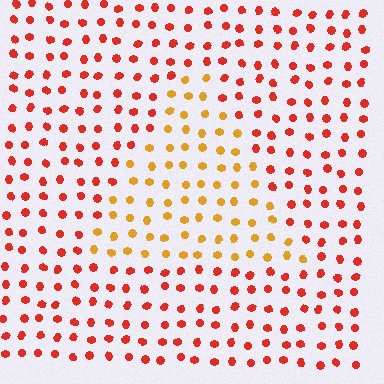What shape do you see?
I see a triangle.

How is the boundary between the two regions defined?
The boundary is defined purely by a slight shift in hue (about 37 degrees). Spacing, size, and orientation are identical on both sides.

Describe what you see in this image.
The image is filled with small red elements in a uniform arrangement. A triangle-shaped region is visible where the elements are tinted to a slightly different hue, forming a subtle color boundary.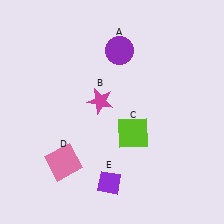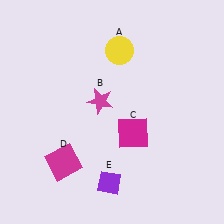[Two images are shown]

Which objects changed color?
A changed from purple to yellow. C changed from lime to magenta. D changed from pink to magenta.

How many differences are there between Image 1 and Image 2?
There are 3 differences between the two images.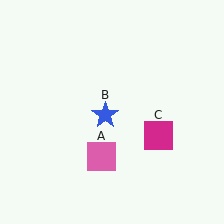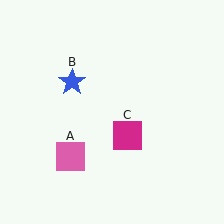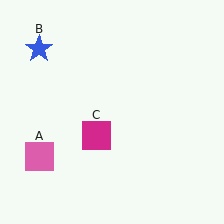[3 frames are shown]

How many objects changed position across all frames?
3 objects changed position: pink square (object A), blue star (object B), magenta square (object C).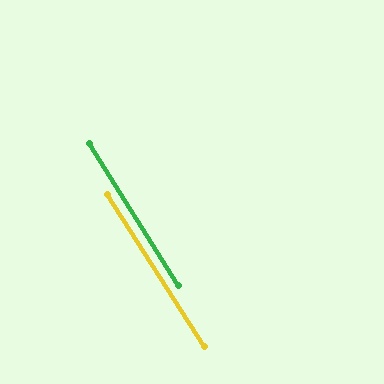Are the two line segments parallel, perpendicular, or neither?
Parallel — their directions differ by only 0.5°.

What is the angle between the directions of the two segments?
Approximately 0 degrees.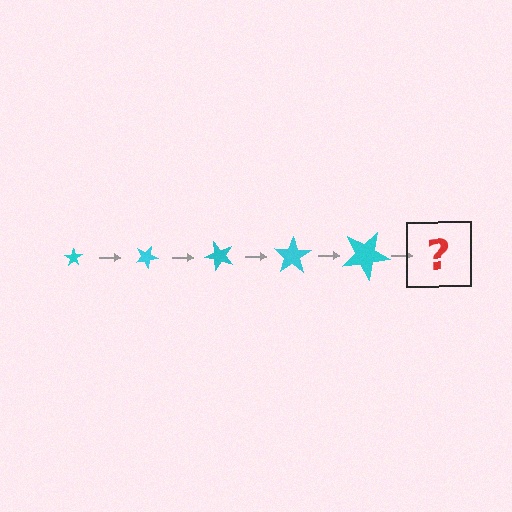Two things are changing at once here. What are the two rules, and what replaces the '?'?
The two rules are that the star grows larger each step and it rotates 25 degrees each step. The '?' should be a star, larger than the previous one and rotated 125 degrees from the start.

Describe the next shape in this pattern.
It should be a star, larger than the previous one and rotated 125 degrees from the start.